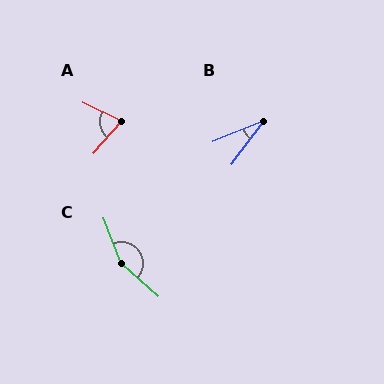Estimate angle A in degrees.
Approximately 74 degrees.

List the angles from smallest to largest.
B (32°), A (74°), C (153°).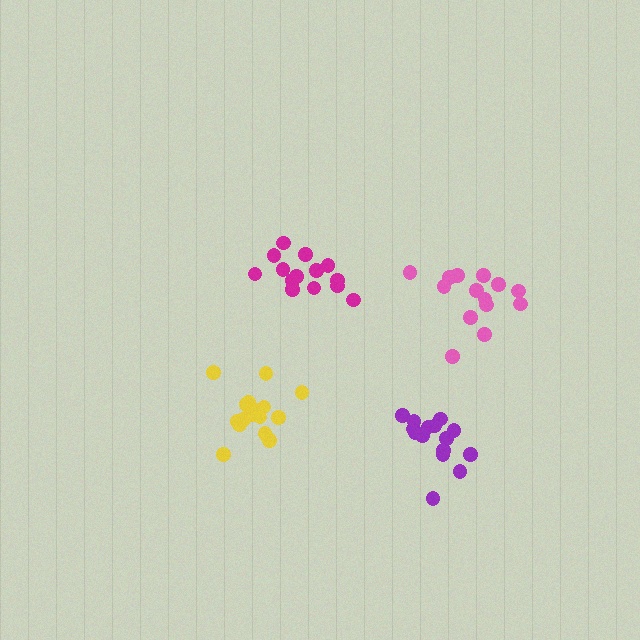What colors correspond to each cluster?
The clusters are colored: magenta, yellow, pink, purple.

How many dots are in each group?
Group 1: 14 dots, Group 2: 18 dots, Group 3: 14 dots, Group 4: 15 dots (61 total).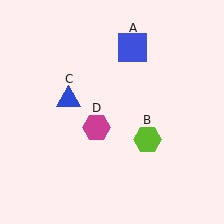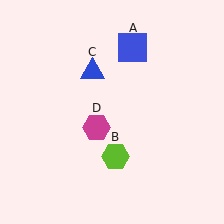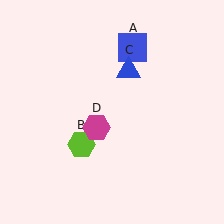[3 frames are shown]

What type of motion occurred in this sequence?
The lime hexagon (object B), blue triangle (object C) rotated clockwise around the center of the scene.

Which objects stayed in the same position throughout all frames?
Blue square (object A) and magenta hexagon (object D) remained stationary.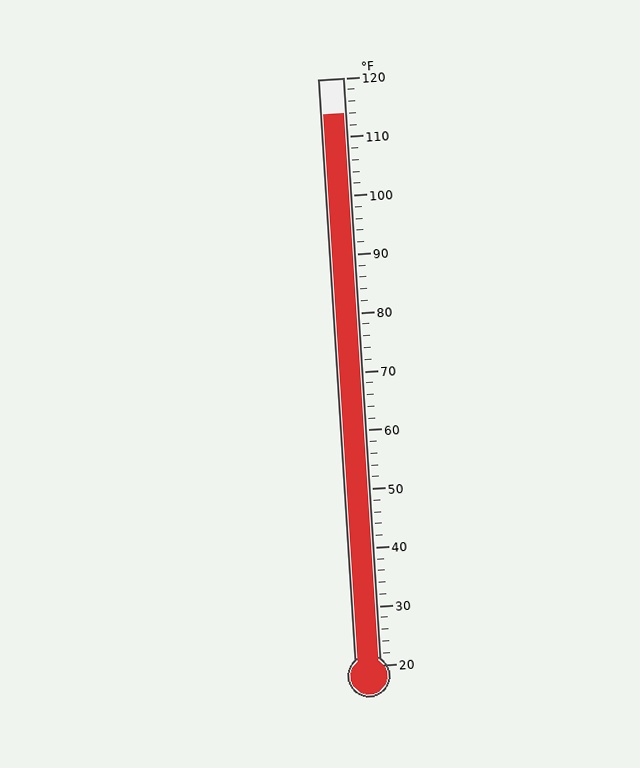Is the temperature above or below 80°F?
The temperature is above 80°F.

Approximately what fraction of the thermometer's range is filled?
The thermometer is filled to approximately 95% of its range.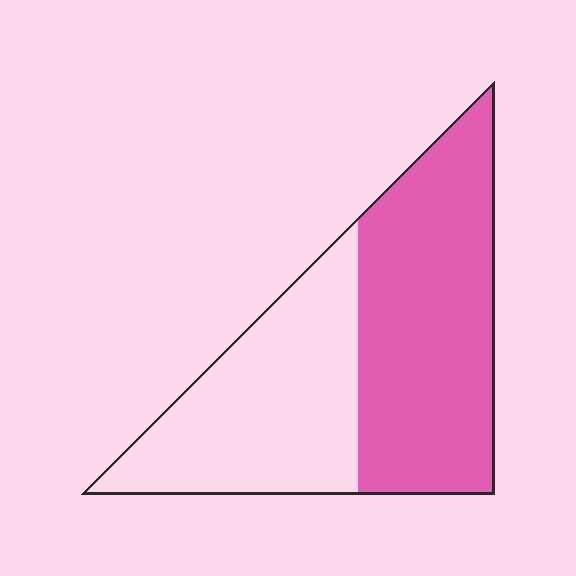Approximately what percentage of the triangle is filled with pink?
Approximately 55%.